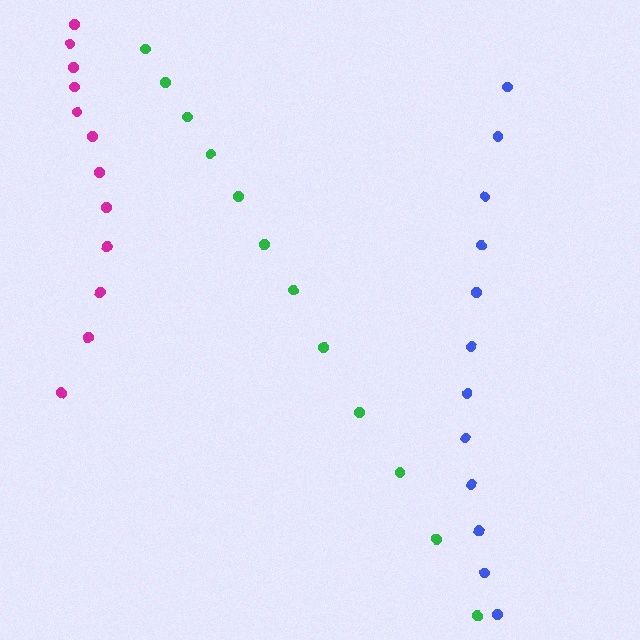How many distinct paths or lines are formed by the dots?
There are 3 distinct paths.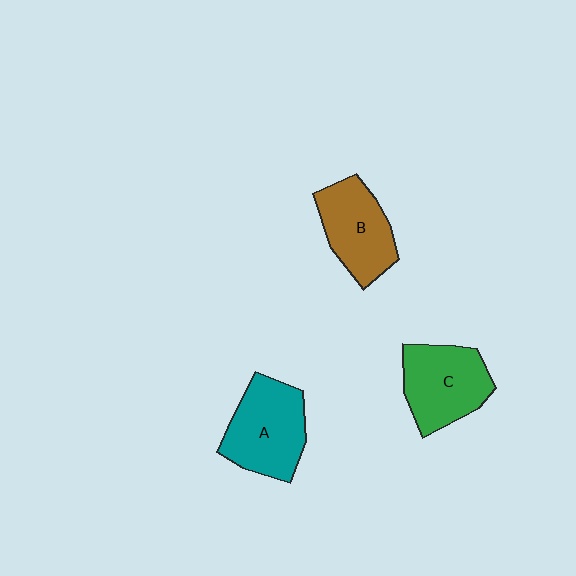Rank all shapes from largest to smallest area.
From largest to smallest: A (teal), C (green), B (brown).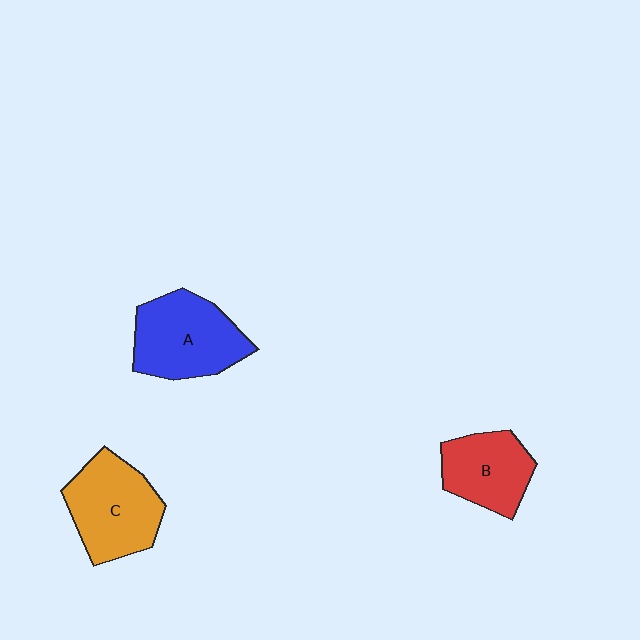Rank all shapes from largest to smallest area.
From largest to smallest: A (blue), C (orange), B (red).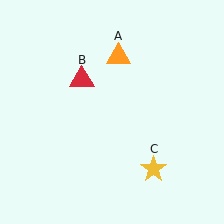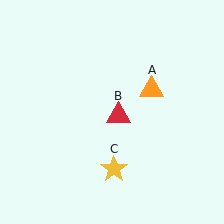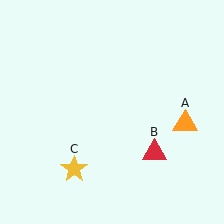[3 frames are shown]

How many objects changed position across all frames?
3 objects changed position: orange triangle (object A), red triangle (object B), yellow star (object C).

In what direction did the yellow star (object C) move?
The yellow star (object C) moved left.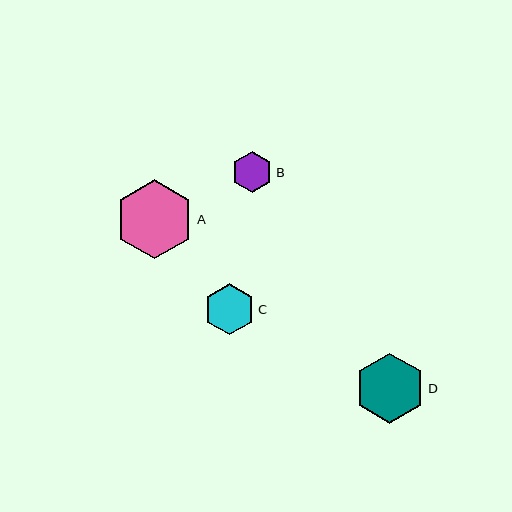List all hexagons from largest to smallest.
From largest to smallest: A, D, C, B.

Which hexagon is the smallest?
Hexagon B is the smallest with a size of approximately 41 pixels.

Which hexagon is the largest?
Hexagon A is the largest with a size of approximately 79 pixels.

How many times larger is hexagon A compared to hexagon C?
Hexagon A is approximately 1.5 times the size of hexagon C.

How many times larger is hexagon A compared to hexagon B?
Hexagon A is approximately 1.9 times the size of hexagon B.